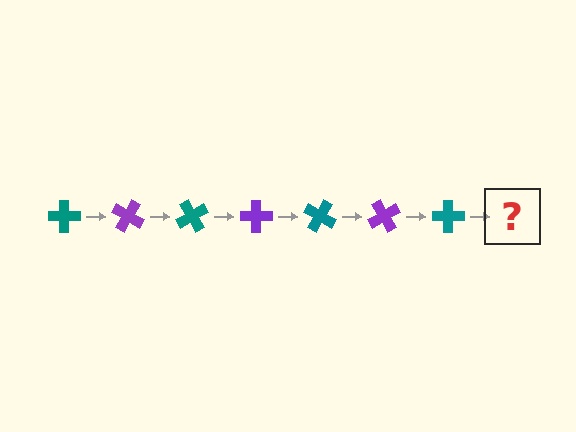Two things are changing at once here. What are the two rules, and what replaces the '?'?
The two rules are that it rotates 30 degrees each step and the color cycles through teal and purple. The '?' should be a purple cross, rotated 210 degrees from the start.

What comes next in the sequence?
The next element should be a purple cross, rotated 210 degrees from the start.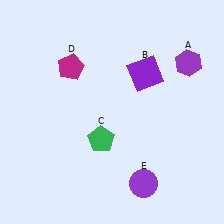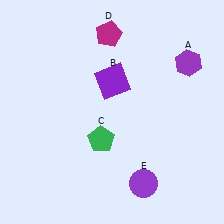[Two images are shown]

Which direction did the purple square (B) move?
The purple square (B) moved left.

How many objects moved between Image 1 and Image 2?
2 objects moved between the two images.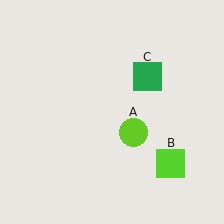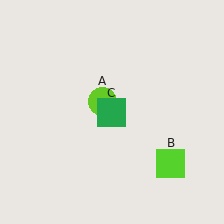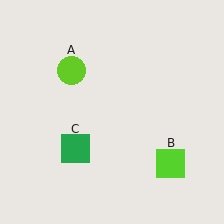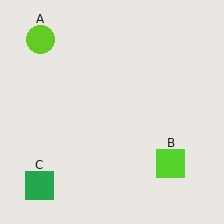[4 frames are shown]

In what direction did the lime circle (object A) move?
The lime circle (object A) moved up and to the left.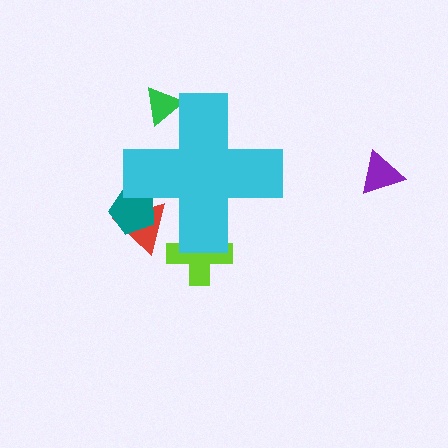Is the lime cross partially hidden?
Yes, the lime cross is partially hidden behind the cyan cross.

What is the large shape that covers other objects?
A cyan cross.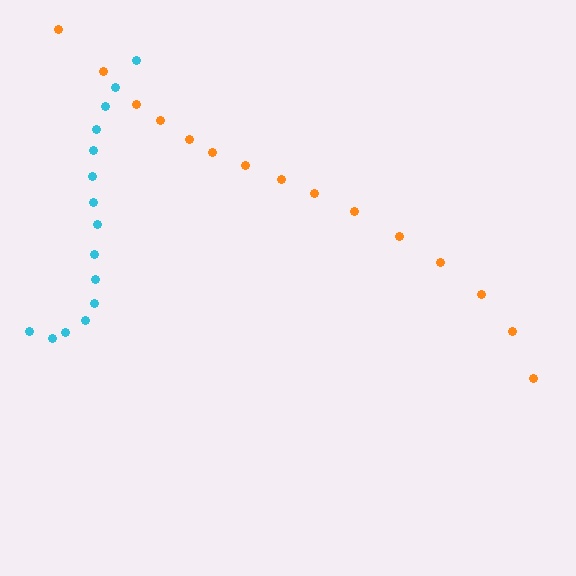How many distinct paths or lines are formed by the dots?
There are 2 distinct paths.